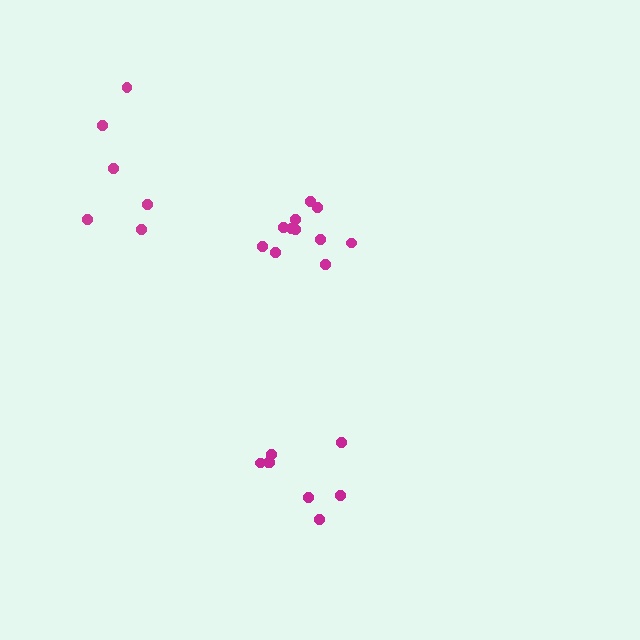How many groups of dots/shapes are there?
There are 3 groups.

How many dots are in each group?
Group 1: 8 dots, Group 2: 11 dots, Group 3: 6 dots (25 total).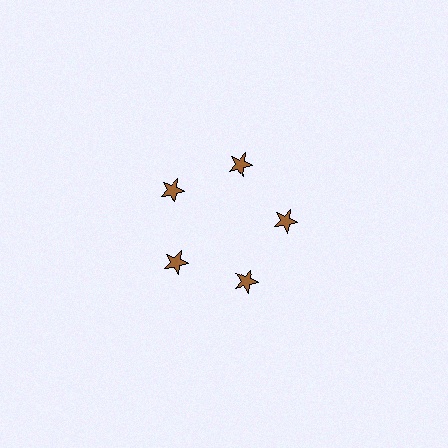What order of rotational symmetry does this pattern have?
This pattern has 5-fold rotational symmetry.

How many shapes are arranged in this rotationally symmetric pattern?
There are 5 shapes, arranged in 5 groups of 1.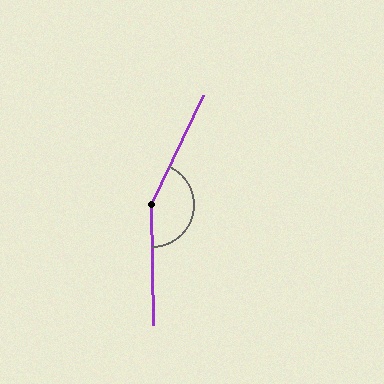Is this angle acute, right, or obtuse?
It is obtuse.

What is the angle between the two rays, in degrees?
Approximately 154 degrees.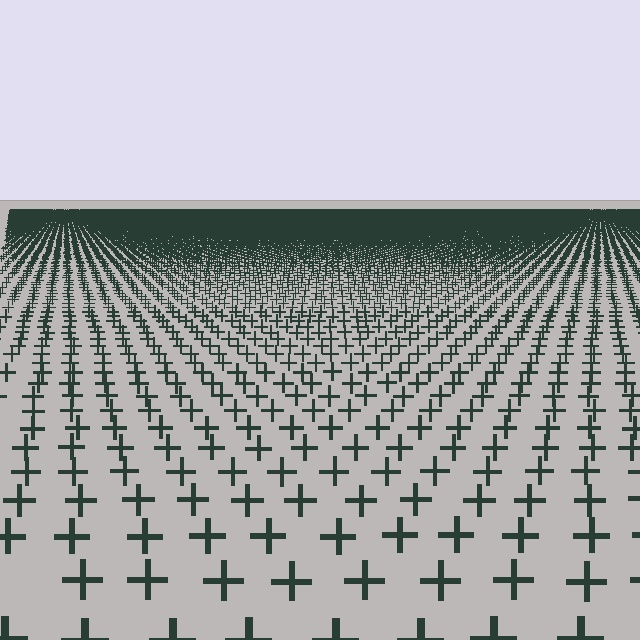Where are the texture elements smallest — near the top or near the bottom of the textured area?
Near the top.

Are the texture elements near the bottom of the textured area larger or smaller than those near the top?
Larger. Near the bottom, elements are closer to the viewer and appear at a bigger on-screen size.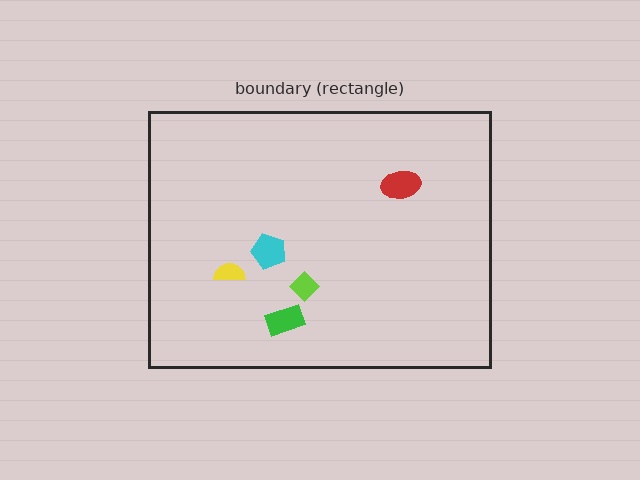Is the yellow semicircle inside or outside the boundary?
Inside.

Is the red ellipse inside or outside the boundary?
Inside.